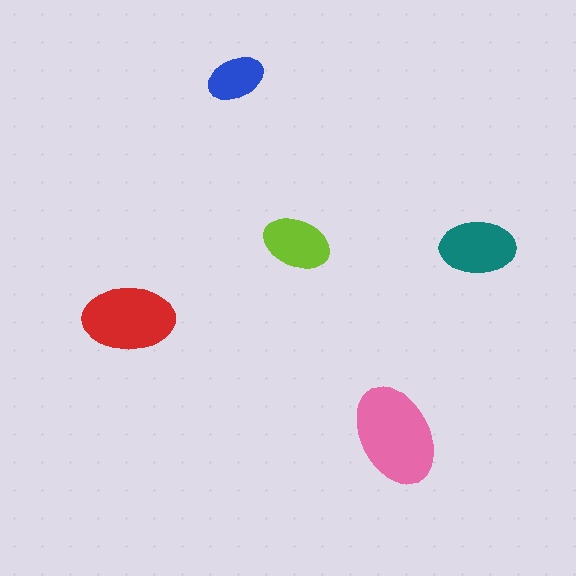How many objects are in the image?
There are 5 objects in the image.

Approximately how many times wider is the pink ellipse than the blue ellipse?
About 2 times wider.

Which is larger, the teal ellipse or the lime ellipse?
The teal one.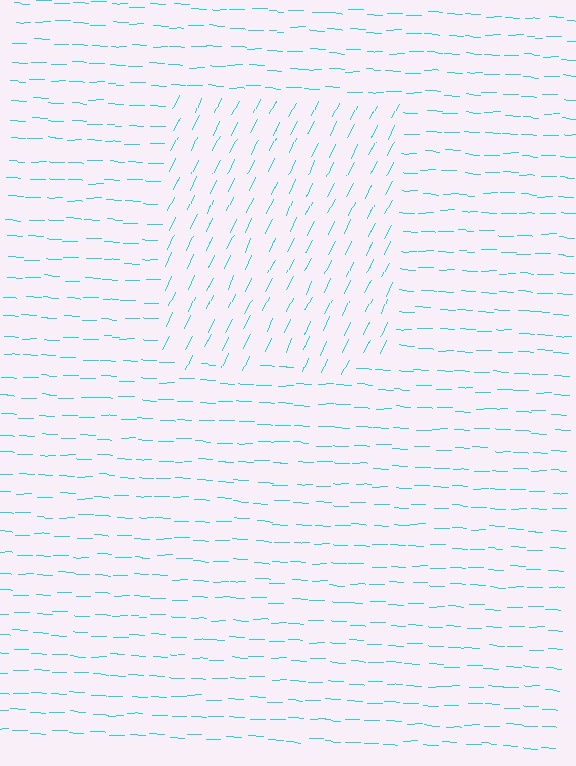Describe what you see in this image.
The image is filled with small cyan line segments. A rectangle region in the image has lines oriented differently from the surrounding lines, creating a visible texture boundary.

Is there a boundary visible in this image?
Yes, there is a texture boundary formed by a change in line orientation.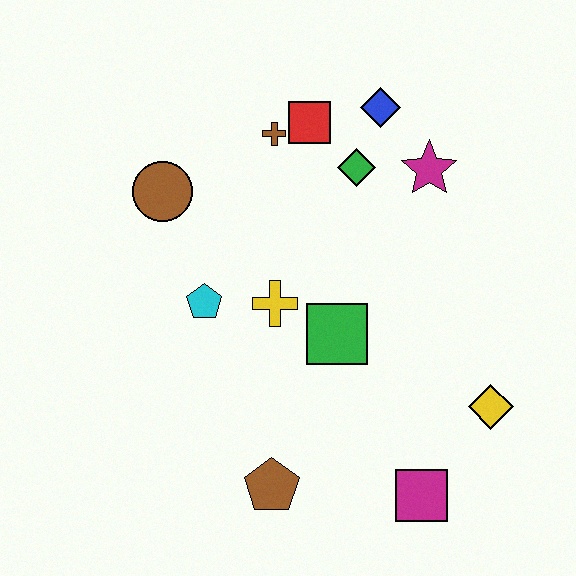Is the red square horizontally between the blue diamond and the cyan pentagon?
Yes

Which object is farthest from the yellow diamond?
The brown circle is farthest from the yellow diamond.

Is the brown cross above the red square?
No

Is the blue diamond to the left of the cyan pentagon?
No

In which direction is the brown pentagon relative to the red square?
The brown pentagon is below the red square.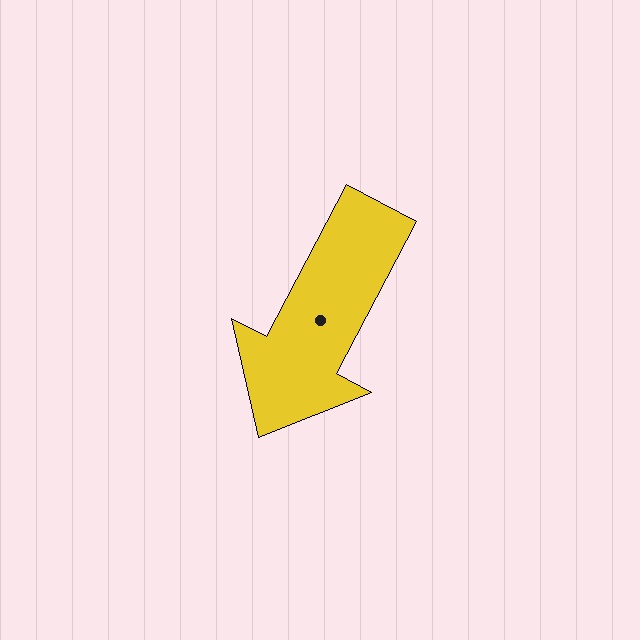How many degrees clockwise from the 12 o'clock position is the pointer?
Approximately 208 degrees.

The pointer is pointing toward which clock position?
Roughly 7 o'clock.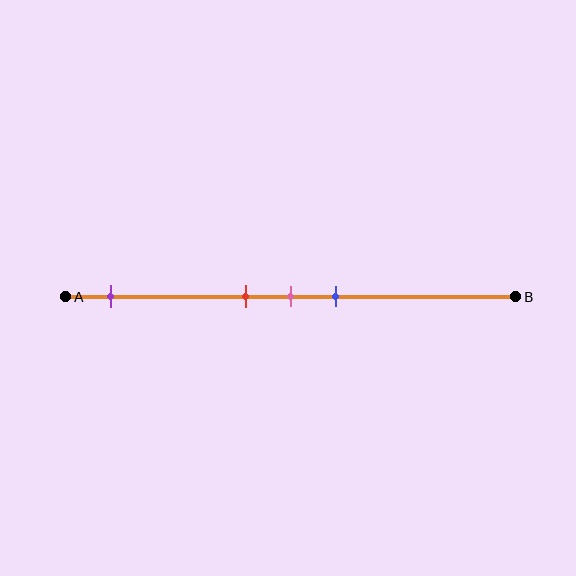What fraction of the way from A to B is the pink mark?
The pink mark is approximately 50% (0.5) of the way from A to B.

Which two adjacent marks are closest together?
The red and pink marks are the closest adjacent pair.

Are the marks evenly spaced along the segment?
No, the marks are not evenly spaced.